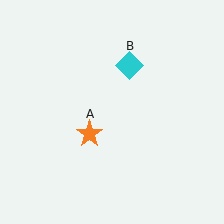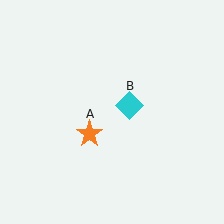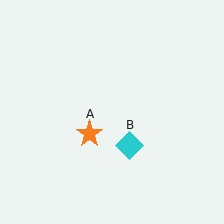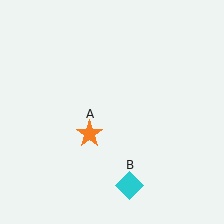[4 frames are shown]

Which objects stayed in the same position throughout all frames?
Orange star (object A) remained stationary.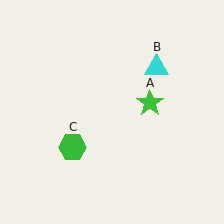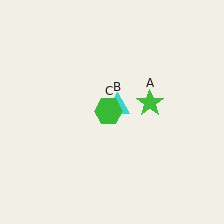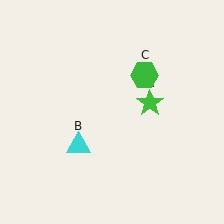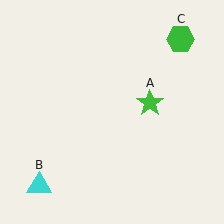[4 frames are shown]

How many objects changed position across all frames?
2 objects changed position: cyan triangle (object B), green hexagon (object C).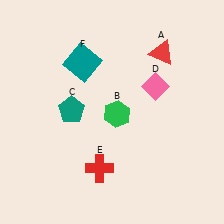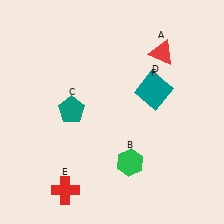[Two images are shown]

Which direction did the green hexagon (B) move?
The green hexagon (B) moved down.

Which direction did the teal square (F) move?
The teal square (F) moved right.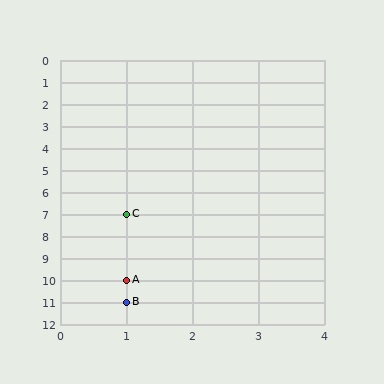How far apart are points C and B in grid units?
Points C and B are 4 rows apart.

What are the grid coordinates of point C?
Point C is at grid coordinates (1, 7).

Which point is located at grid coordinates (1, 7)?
Point C is at (1, 7).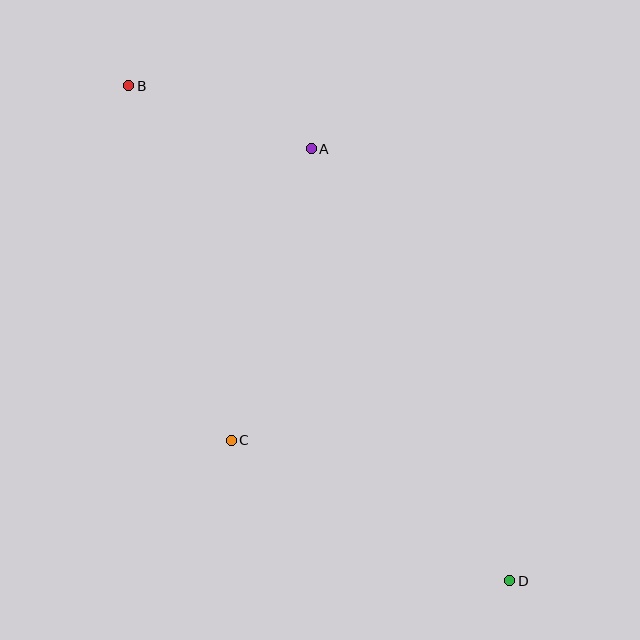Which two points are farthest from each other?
Points B and D are farthest from each other.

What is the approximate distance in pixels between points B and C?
The distance between B and C is approximately 369 pixels.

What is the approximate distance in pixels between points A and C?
The distance between A and C is approximately 302 pixels.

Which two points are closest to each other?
Points A and B are closest to each other.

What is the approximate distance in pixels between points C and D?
The distance between C and D is approximately 312 pixels.